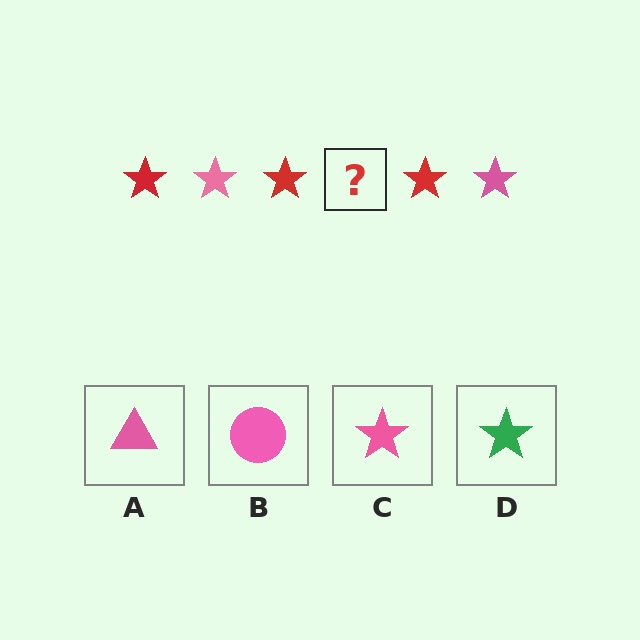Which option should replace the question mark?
Option C.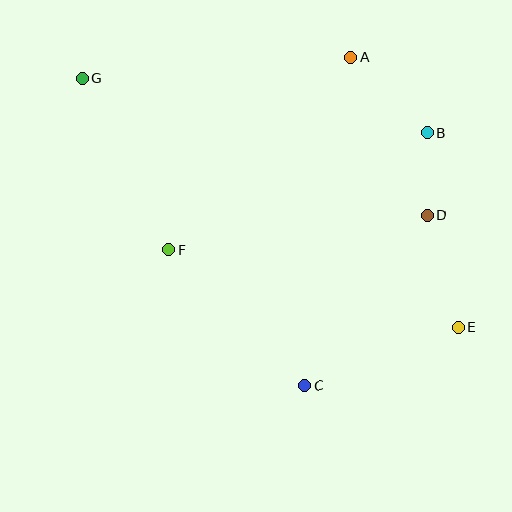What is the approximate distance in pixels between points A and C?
The distance between A and C is approximately 331 pixels.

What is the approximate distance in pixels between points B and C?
The distance between B and C is approximately 281 pixels.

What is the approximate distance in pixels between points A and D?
The distance between A and D is approximately 175 pixels.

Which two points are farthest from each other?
Points E and G are farthest from each other.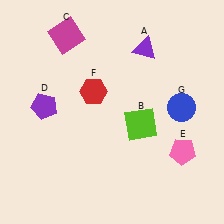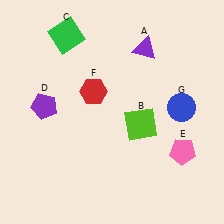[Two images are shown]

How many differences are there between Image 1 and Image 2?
There is 1 difference between the two images.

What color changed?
The square (C) changed from magenta in Image 1 to green in Image 2.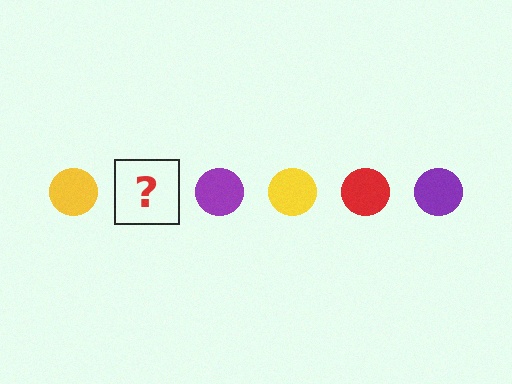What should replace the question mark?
The question mark should be replaced with a red circle.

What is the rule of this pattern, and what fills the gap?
The rule is that the pattern cycles through yellow, red, purple circles. The gap should be filled with a red circle.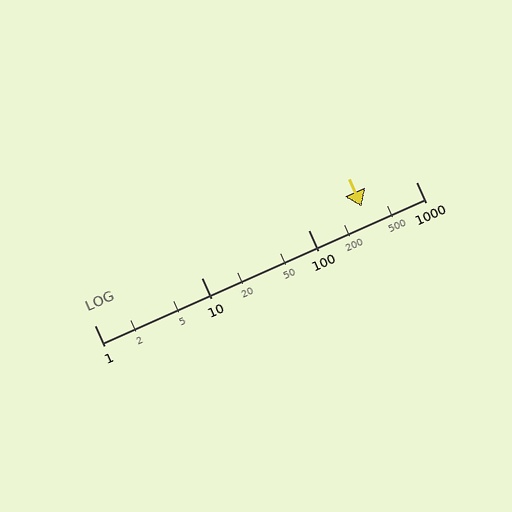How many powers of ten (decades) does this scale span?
The scale spans 3 decades, from 1 to 1000.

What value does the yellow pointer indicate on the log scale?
The pointer indicates approximately 310.